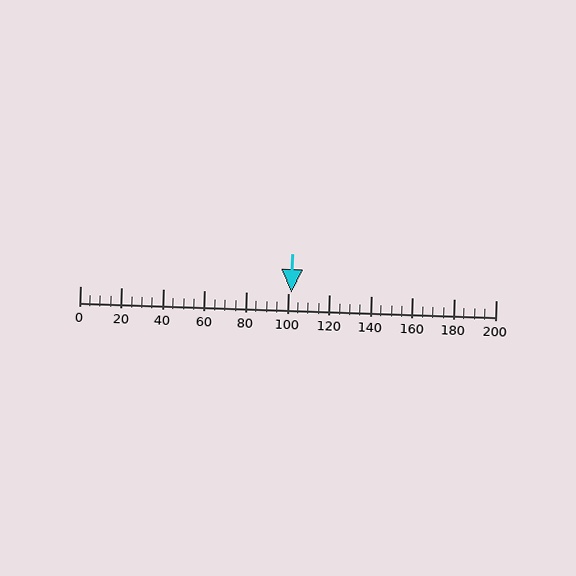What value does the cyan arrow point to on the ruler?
The cyan arrow points to approximately 102.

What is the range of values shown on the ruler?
The ruler shows values from 0 to 200.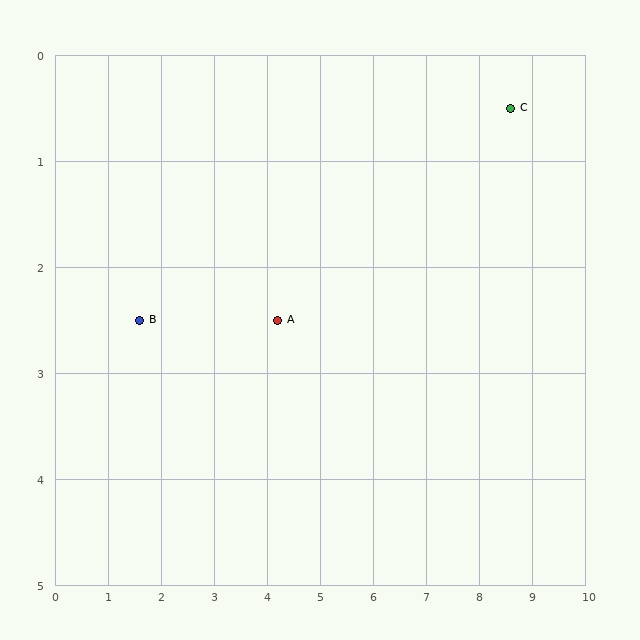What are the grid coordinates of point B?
Point B is at approximately (1.6, 2.5).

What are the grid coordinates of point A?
Point A is at approximately (4.2, 2.5).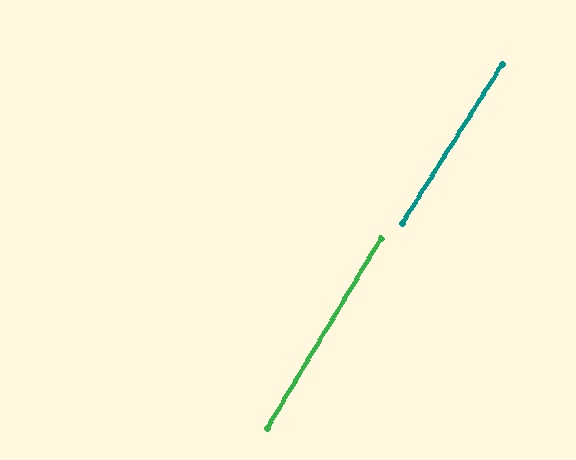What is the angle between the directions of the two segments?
Approximately 1 degree.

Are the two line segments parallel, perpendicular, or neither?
Parallel — their directions differ by only 1.1°.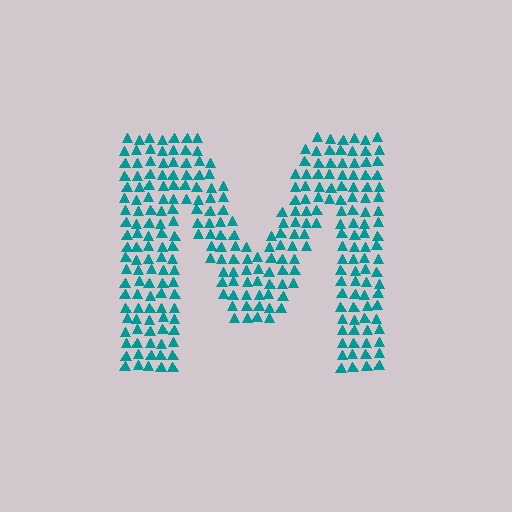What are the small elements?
The small elements are triangles.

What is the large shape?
The large shape is the letter M.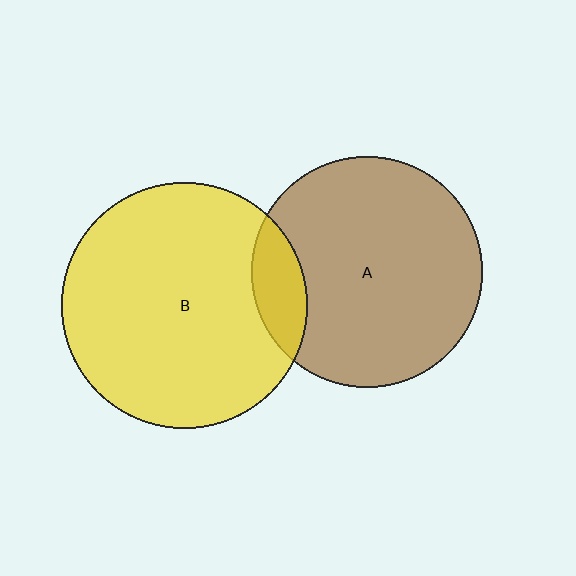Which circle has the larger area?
Circle B (yellow).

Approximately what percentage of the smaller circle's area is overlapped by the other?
Approximately 15%.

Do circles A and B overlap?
Yes.